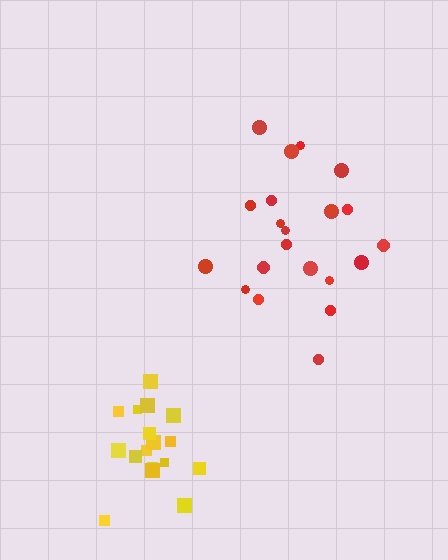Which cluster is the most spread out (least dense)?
Red.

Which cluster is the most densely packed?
Yellow.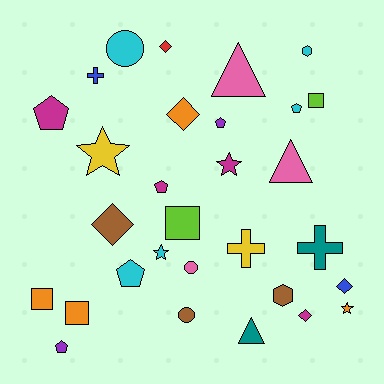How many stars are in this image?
There are 4 stars.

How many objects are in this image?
There are 30 objects.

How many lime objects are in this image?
There are 2 lime objects.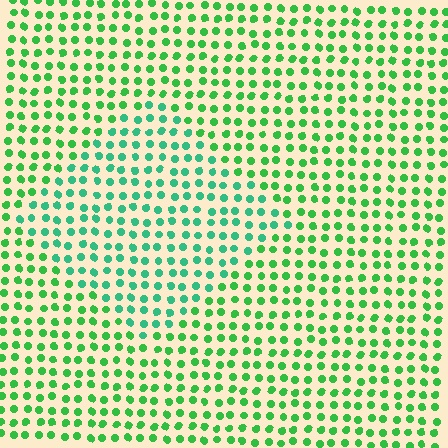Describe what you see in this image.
The image is filled with small green elements in a uniform arrangement. A diamond-shaped region is visible where the elements are tinted to a slightly different hue, forming a subtle color boundary.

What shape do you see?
I see a diamond.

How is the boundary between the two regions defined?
The boundary is defined purely by a slight shift in hue (about 28 degrees). Spacing, size, and orientation are identical on both sides.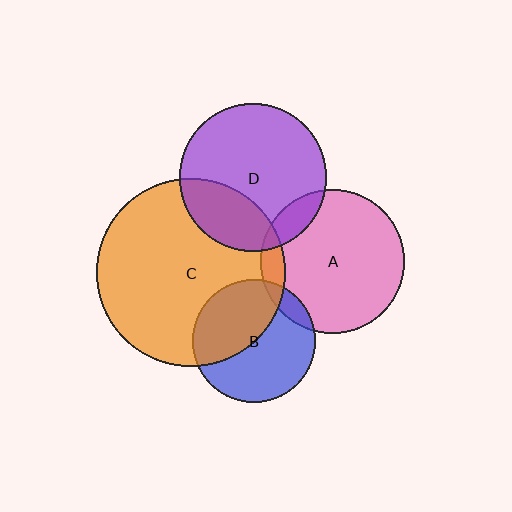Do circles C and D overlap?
Yes.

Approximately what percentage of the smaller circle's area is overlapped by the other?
Approximately 25%.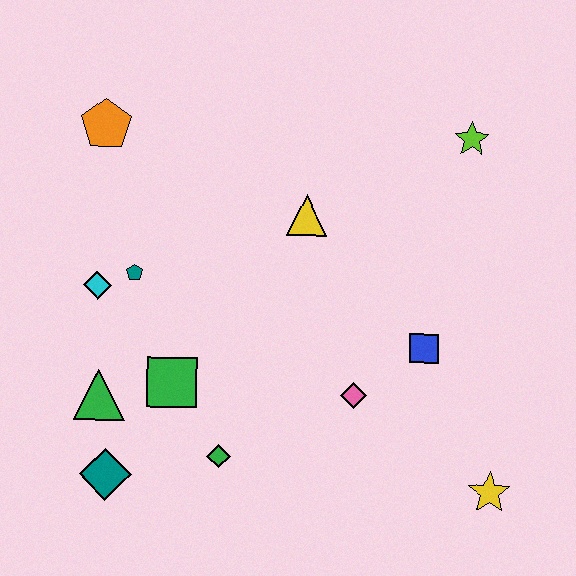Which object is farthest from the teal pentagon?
The yellow star is farthest from the teal pentagon.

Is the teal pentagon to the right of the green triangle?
Yes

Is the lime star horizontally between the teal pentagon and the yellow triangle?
No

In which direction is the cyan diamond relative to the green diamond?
The cyan diamond is above the green diamond.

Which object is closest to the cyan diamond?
The teal pentagon is closest to the cyan diamond.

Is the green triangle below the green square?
Yes